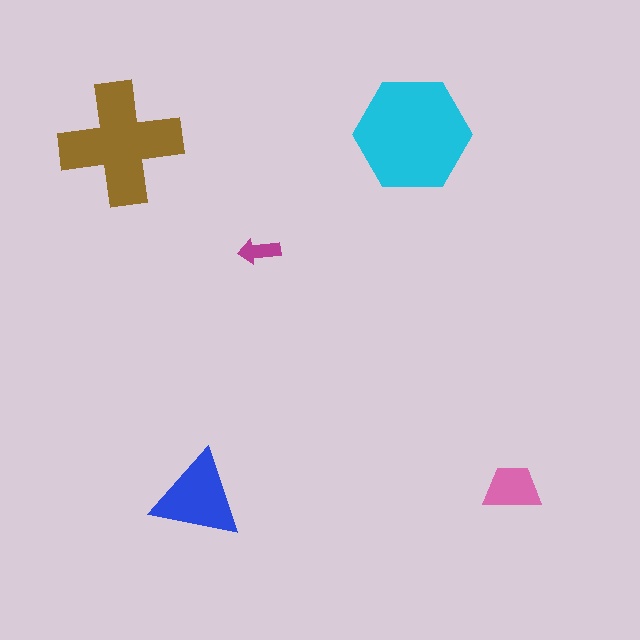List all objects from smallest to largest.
The magenta arrow, the pink trapezoid, the blue triangle, the brown cross, the cyan hexagon.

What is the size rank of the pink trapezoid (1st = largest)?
4th.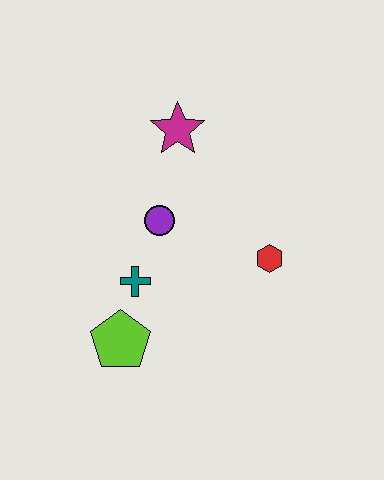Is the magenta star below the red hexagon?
No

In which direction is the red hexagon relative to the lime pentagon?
The red hexagon is to the right of the lime pentagon.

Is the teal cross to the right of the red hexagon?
No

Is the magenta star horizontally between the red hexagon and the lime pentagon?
Yes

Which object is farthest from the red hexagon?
The lime pentagon is farthest from the red hexagon.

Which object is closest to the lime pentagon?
The teal cross is closest to the lime pentagon.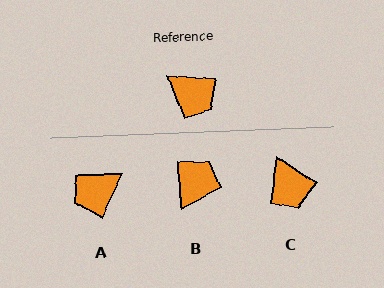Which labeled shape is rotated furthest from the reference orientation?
A, about 110 degrees away.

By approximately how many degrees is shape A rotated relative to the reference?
Approximately 110 degrees clockwise.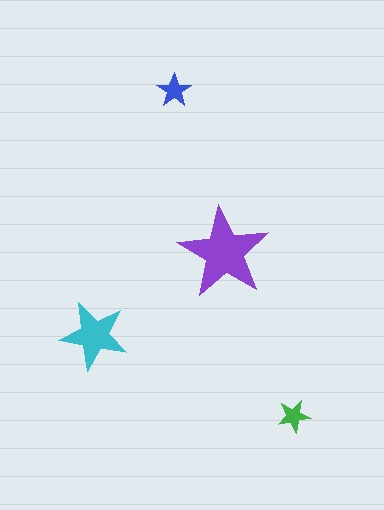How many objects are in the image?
There are 4 objects in the image.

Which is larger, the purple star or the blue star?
The purple one.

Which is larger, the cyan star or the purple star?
The purple one.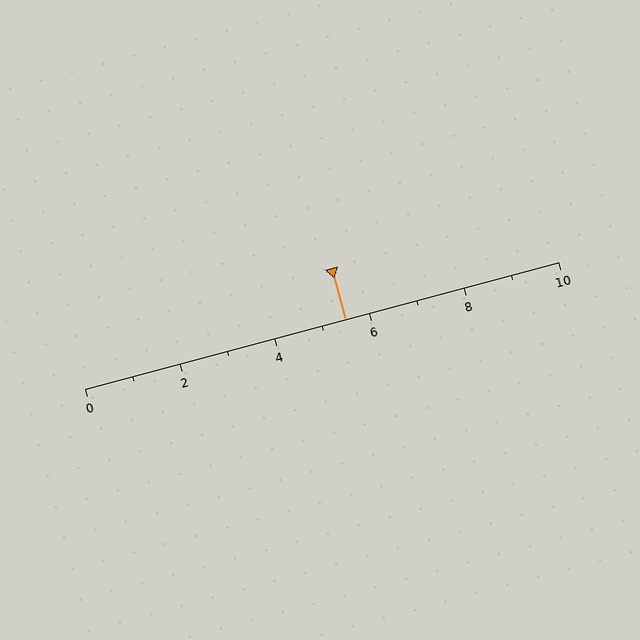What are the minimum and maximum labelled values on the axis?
The axis runs from 0 to 10.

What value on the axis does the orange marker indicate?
The marker indicates approximately 5.5.